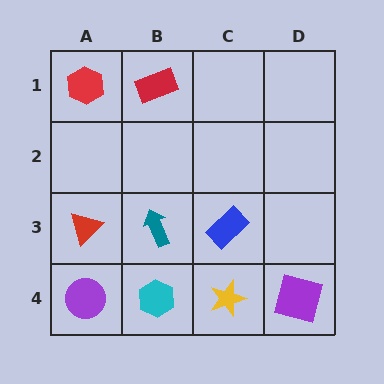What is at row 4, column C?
A yellow star.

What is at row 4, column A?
A purple circle.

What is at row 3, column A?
A red triangle.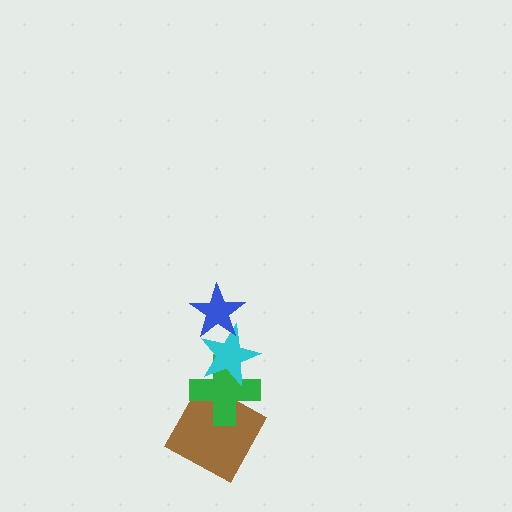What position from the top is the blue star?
The blue star is 1st from the top.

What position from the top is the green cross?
The green cross is 3rd from the top.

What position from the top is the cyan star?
The cyan star is 2nd from the top.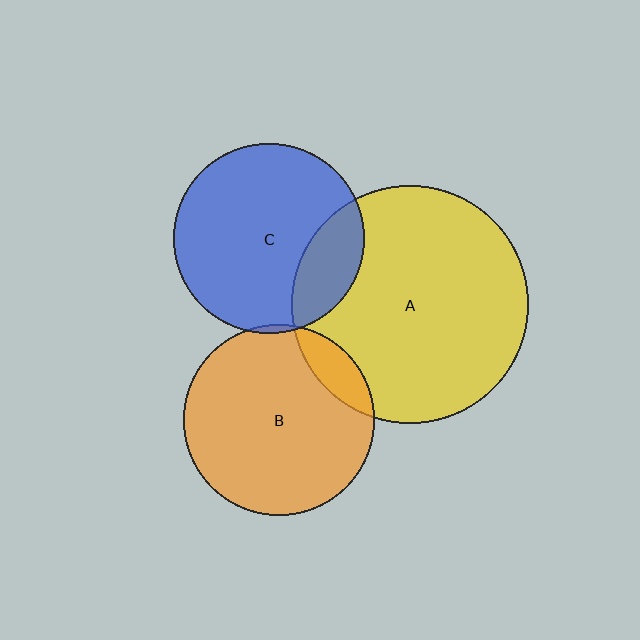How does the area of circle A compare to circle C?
Approximately 1.6 times.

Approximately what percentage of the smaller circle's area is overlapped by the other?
Approximately 5%.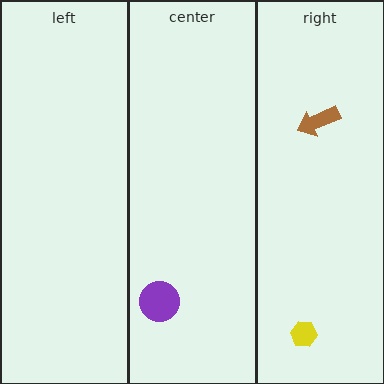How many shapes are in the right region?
2.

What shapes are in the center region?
The purple circle.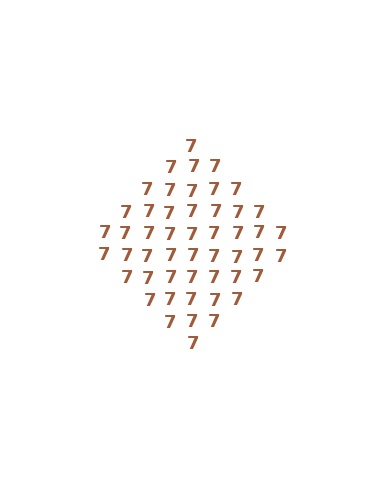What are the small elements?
The small elements are digit 7's.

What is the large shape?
The large shape is a diamond.